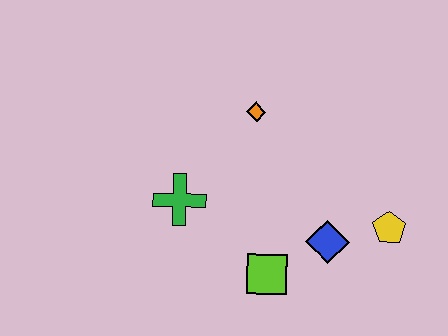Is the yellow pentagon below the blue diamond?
No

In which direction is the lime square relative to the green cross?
The lime square is to the right of the green cross.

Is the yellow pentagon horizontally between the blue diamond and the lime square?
No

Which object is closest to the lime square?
The blue diamond is closest to the lime square.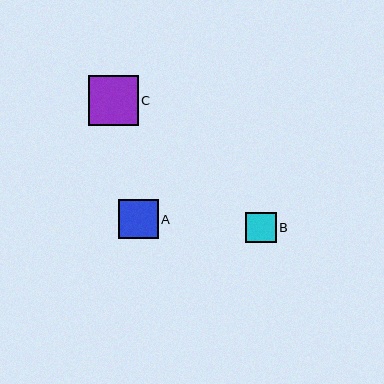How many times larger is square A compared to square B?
Square A is approximately 1.3 times the size of square B.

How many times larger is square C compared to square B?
Square C is approximately 1.6 times the size of square B.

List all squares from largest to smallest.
From largest to smallest: C, A, B.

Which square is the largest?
Square C is the largest with a size of approximately 49 pixels.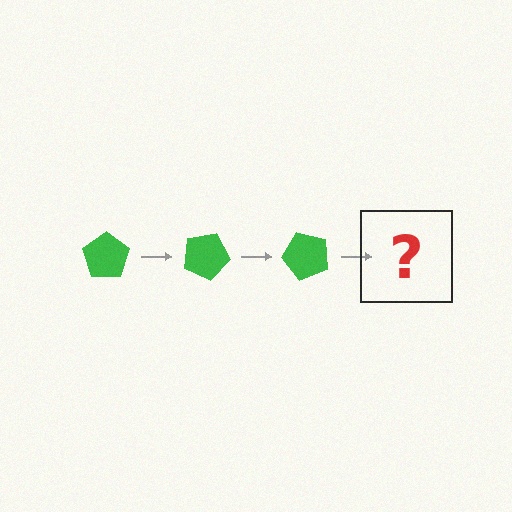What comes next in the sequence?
The next element should be a green pentagon rotated 75 degrees.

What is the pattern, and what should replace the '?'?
The pattern is that the pentagon rotates 25 degrees each step. The '?' should be a green pentagon rotated 75 degrees.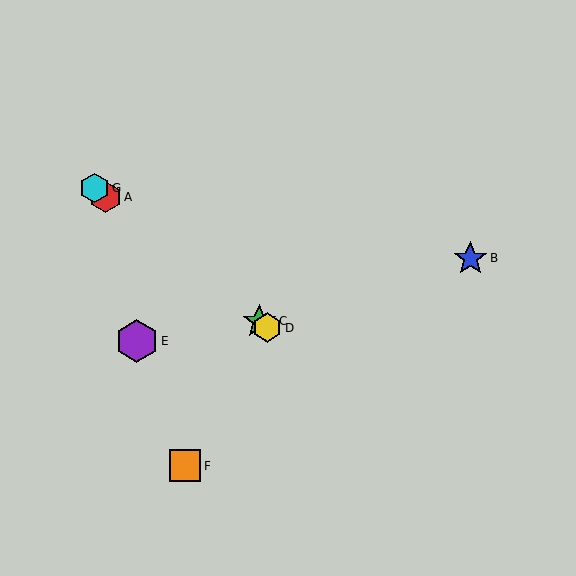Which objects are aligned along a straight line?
Objects A, C, D, G are aligned along a straight line.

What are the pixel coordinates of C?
Object C is at (259, 321).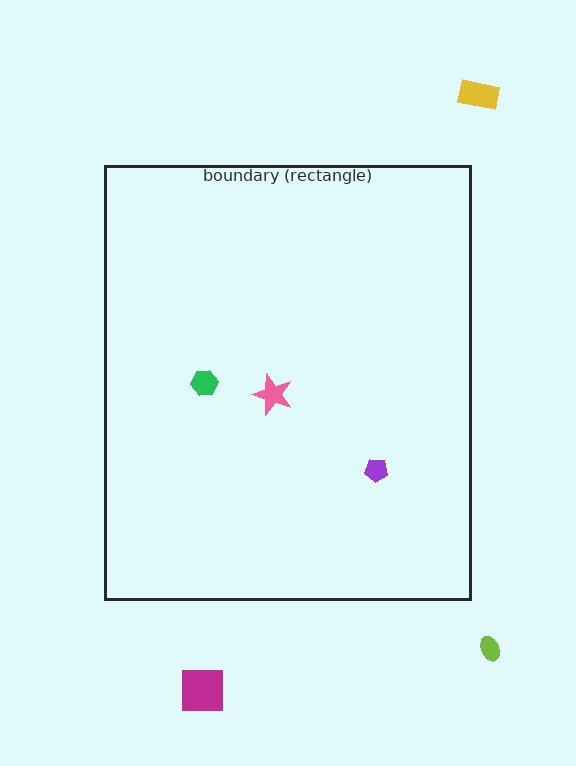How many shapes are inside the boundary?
3 inside, 3 outside.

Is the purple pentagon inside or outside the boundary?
Inside.